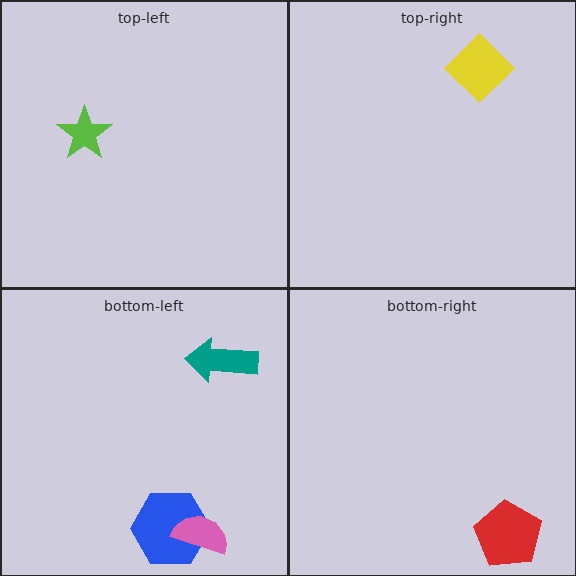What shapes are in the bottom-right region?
The red pentagon.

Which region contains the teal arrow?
The bottom-left region.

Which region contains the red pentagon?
The bottom-right region.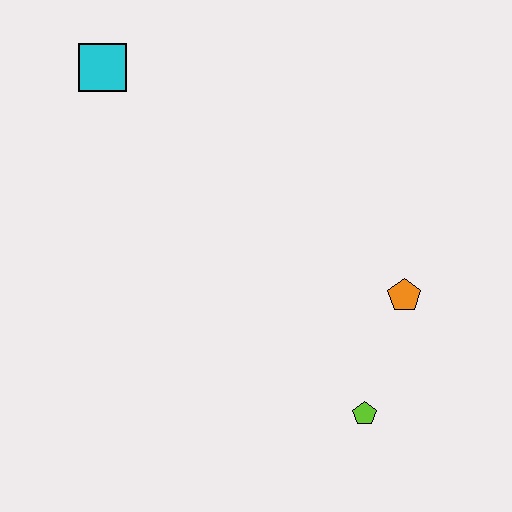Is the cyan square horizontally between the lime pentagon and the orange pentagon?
No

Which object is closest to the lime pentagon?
The orange pentagon is closest to the lime pentagon.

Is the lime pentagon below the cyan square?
Yes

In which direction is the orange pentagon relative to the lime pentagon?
The orange pentagon is above the lime pentagon.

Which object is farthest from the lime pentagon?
The cyan square is farthest from the lime pentagon.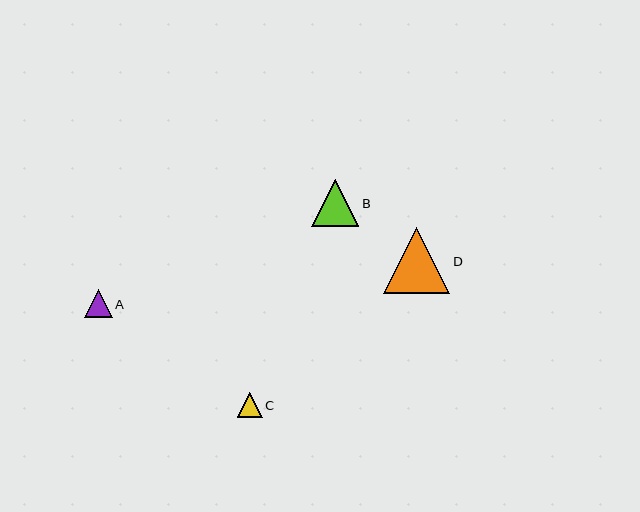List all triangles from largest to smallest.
From largest to smallest: D, B, A, C.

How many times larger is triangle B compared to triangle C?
Triangle B is approximately 1.9 times the size of triangle C.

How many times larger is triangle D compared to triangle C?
Triangle D is approximately 2.6 times the size of triangle C.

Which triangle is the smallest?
Triangle C is the smallest with a size of approximately 25 pixels.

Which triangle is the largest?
Triangle D is the largest with a size of approximately 66 pixels.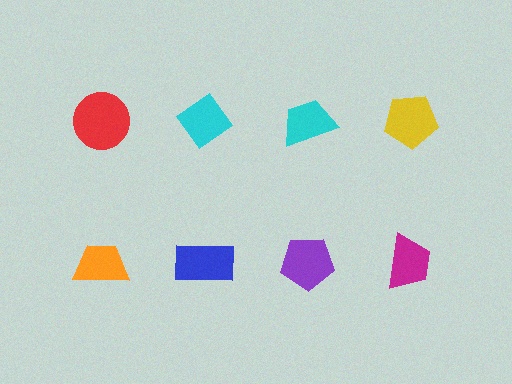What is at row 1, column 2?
A cyan diamond.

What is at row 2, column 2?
A blue rectangle.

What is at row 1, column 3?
A cyan trapezoid.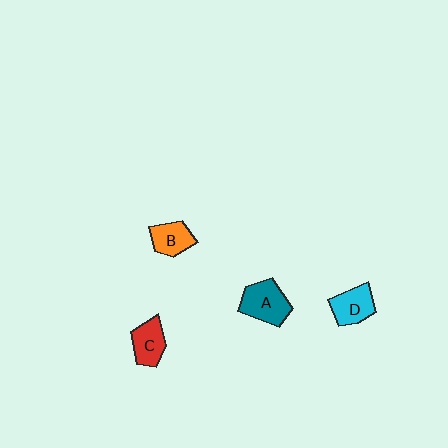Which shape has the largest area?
Shape A (teal).